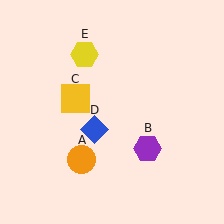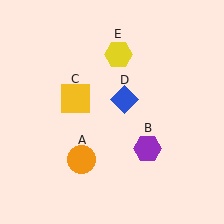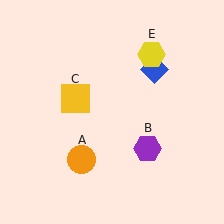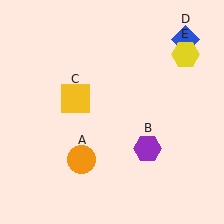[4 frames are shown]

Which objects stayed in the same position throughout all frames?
Orange circle (object A) and purple hexagon (object B) and yellow square (object C) remained stationary.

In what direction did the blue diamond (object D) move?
The blue diamond (object D) moved up and to the right.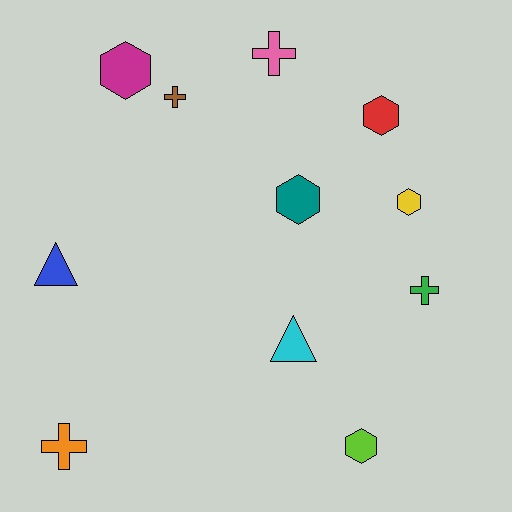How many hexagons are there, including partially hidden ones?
There are 5 hexagons.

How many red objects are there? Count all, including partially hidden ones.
There is 1 red object.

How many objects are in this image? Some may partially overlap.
There are 11 objects.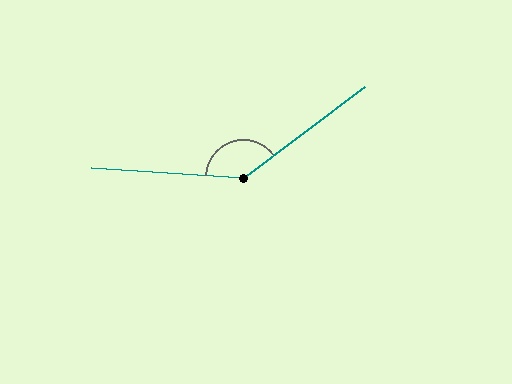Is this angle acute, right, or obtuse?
It is obtuse.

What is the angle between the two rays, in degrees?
Approximately 139 degrees.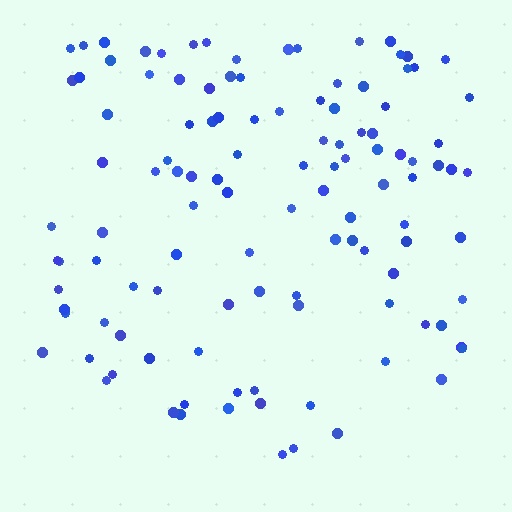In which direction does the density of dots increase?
From bottom to top, with the top side densest.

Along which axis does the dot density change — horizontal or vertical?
Vertical.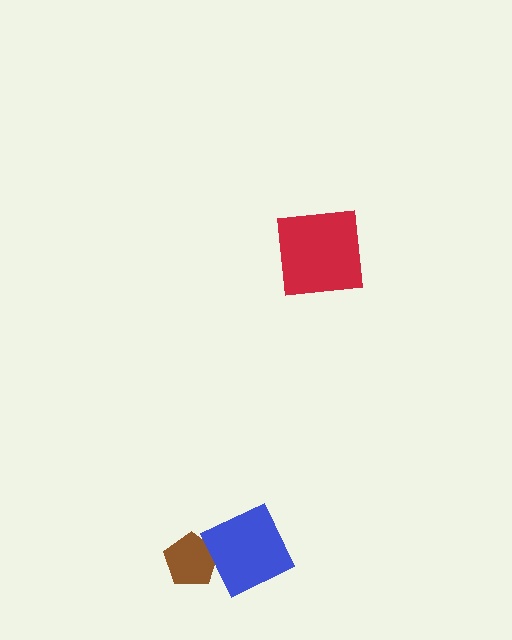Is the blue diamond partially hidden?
No, no other shape covers it.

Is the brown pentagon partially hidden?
Yes, it is partially covered by another shape.